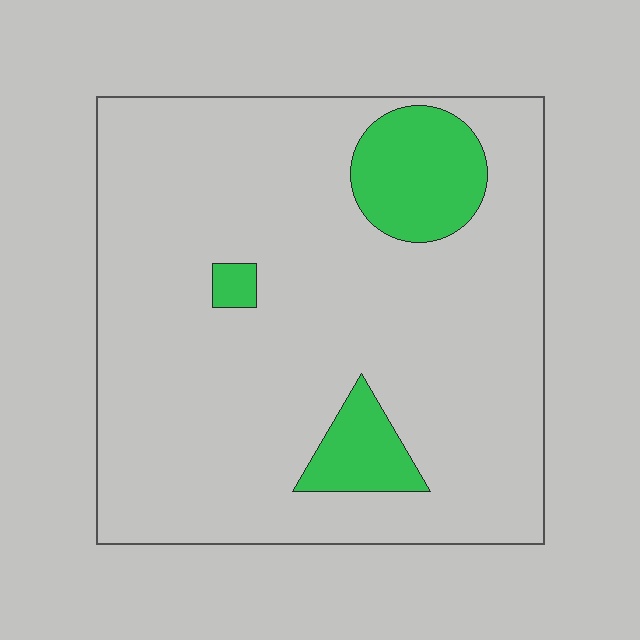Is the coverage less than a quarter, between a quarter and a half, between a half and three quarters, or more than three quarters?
Less than a quarter.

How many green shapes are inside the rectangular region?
3.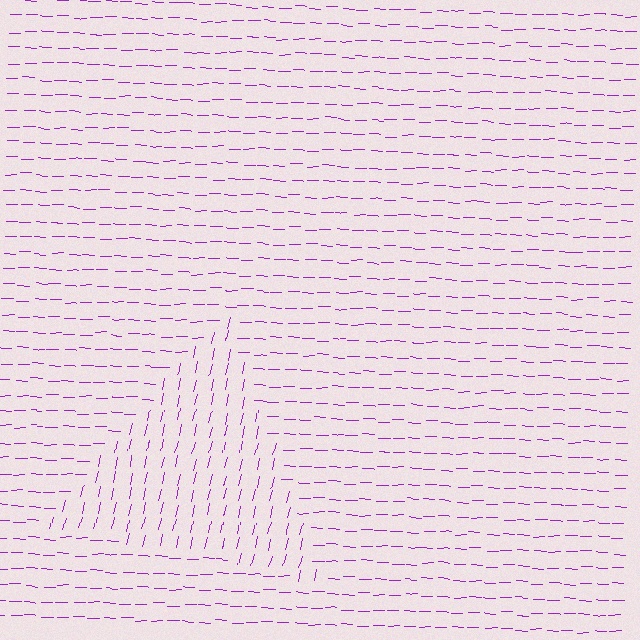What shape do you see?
I see a triangle.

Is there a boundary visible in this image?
Yes, there is a texture boundary formed by a change in line orientation.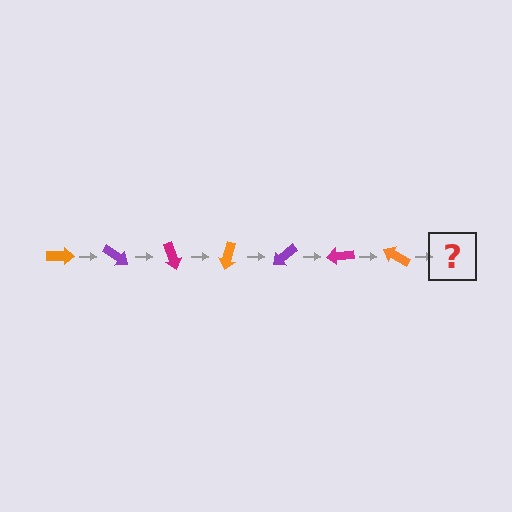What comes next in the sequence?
The next element should be a purple arrow, rotated 245 degrees from the start.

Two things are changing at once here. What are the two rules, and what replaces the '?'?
The two rules are that it rotates 35 degrees each step and the color cycles through orange, purple, and magenta. The '?' should be a purple arrow, rotated 245 degrees from the start.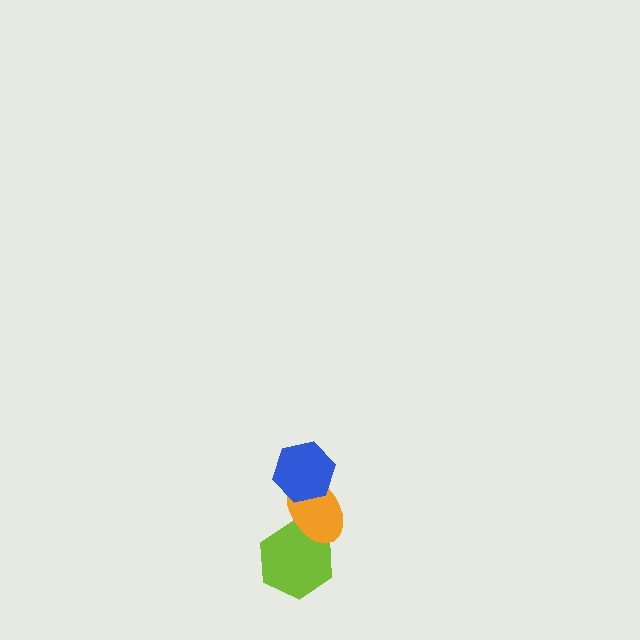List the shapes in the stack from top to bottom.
From top to bottom: the blue hexagon, the orange ellipse, the lime hexagon.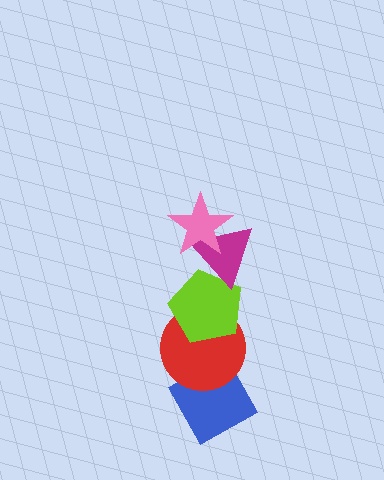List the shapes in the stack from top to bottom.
From top to bottom: the pink star, the magenta triangle, the lime pentagon, the red circle, the blue diamond.